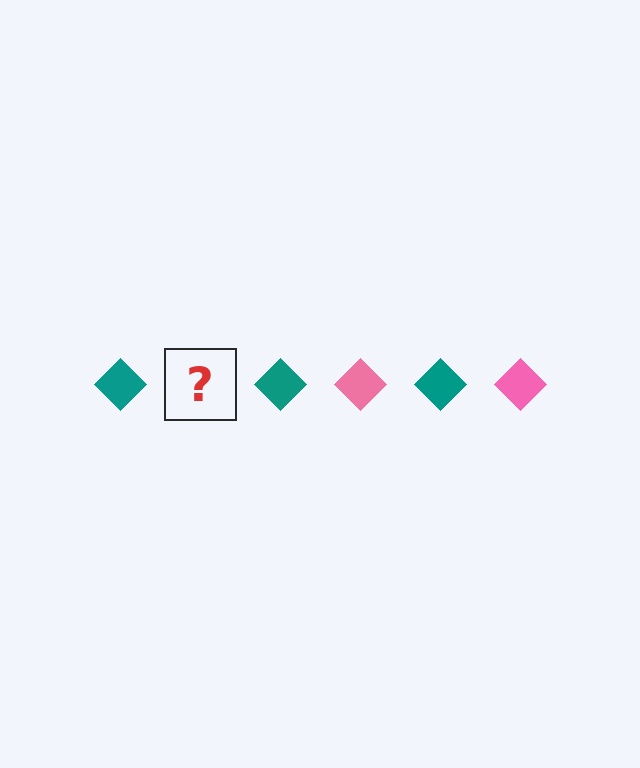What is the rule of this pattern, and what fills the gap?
The rule is that the pattern cycles through teal, pink diamonds. The gap should be filled with a pink diamond.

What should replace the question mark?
The question mark should be replaced with a pink diamond.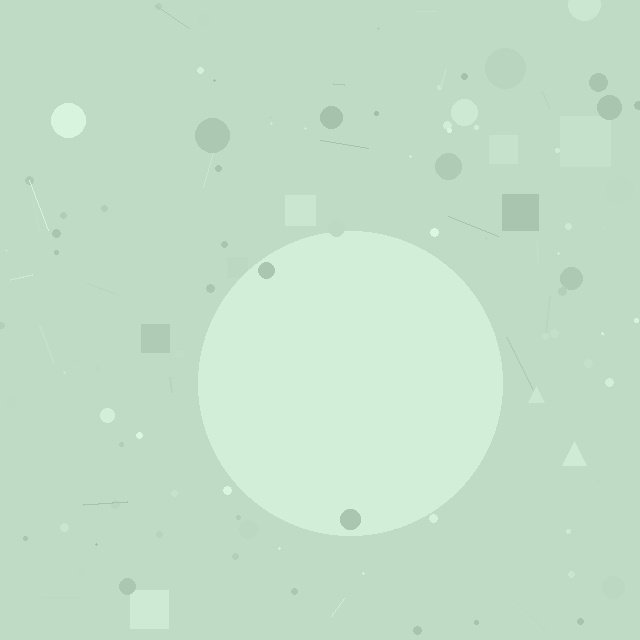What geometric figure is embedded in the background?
A circle is embedded in the background.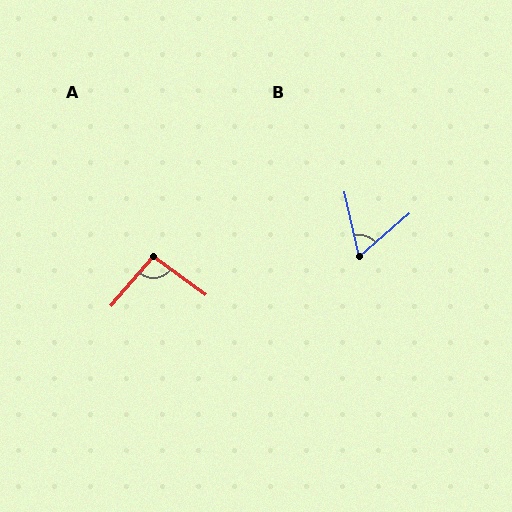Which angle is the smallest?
B, at approximately 62 degrees.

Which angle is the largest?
A, at approximately 94 degrees.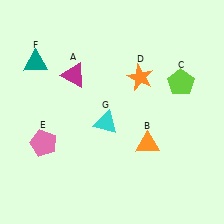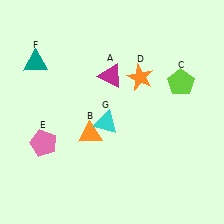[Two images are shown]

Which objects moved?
The objects that moved are: the magenta triangle (A), the orange triangle (B).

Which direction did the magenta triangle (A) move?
The magenta triangle (A) moved right.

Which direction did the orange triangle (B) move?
The orange triangle (B) moved left.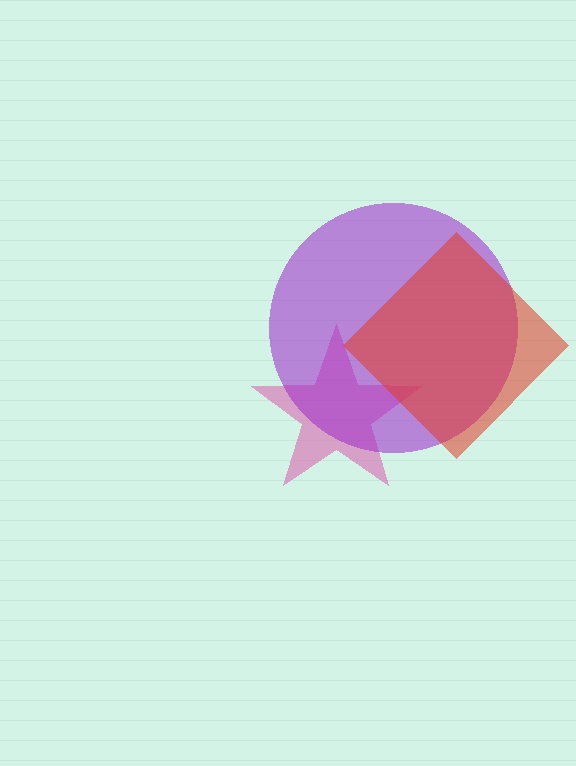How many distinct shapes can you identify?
There are 3 distinct shapes: a pink star, a purple circle, a red diamond.